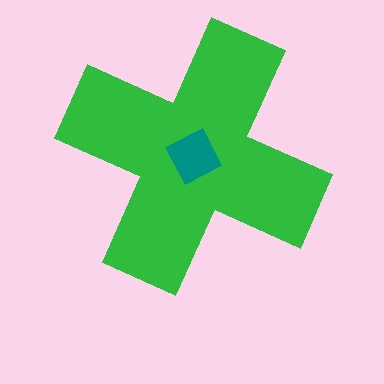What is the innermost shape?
The teal square.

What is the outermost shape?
The green cross.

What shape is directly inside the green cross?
The teal square.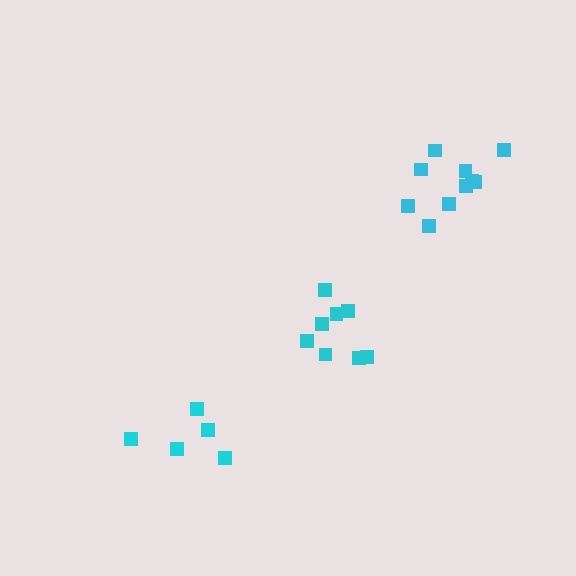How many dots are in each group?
Group 1: 8 dots, Group 2: 5 dots, Group 3: 10 dots (23 total).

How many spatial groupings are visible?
There are 3 spatial groupings.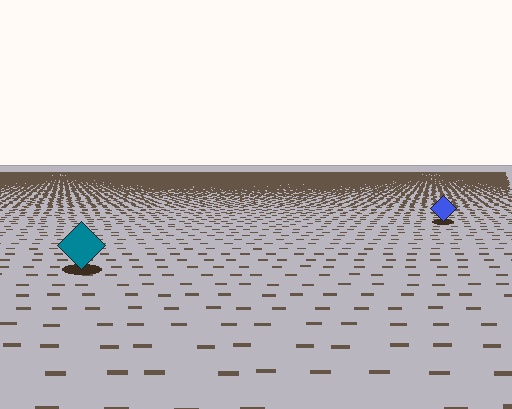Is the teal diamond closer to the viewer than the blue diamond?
Yes. The teal diamond is closer — you can tell from the texture gradient: the ground texture is coarser near it.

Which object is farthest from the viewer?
The blue diamond is farthest from the viewer. It appears smaller and the ground texture around it is denser.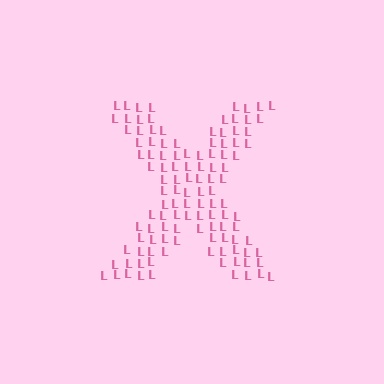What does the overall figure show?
The overall figure shows the letter X.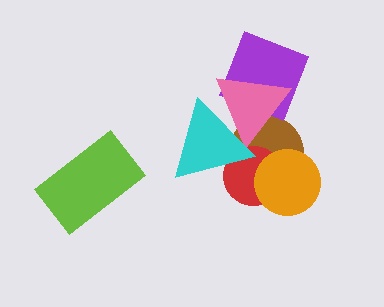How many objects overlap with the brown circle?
4 objects overlap with the brown circle.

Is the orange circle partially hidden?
No, no other shape covers it.